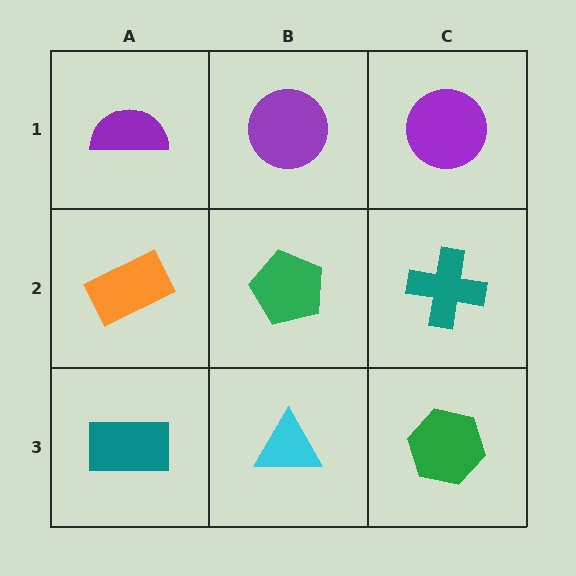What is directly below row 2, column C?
A green hexagon.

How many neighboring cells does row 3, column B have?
3.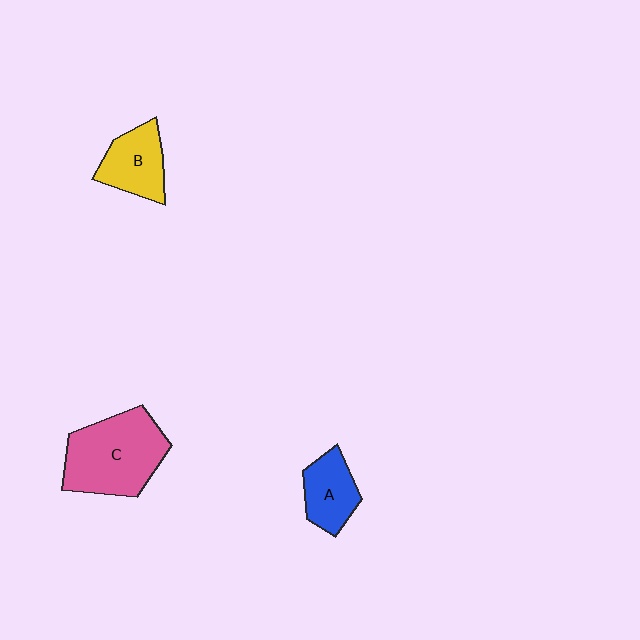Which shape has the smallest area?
Shape A (blue).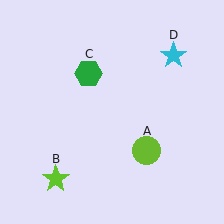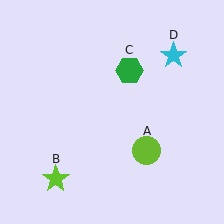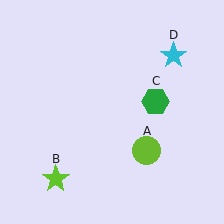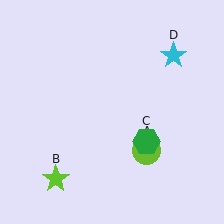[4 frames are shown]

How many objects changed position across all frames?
1 object changed position: green hexagon (object C).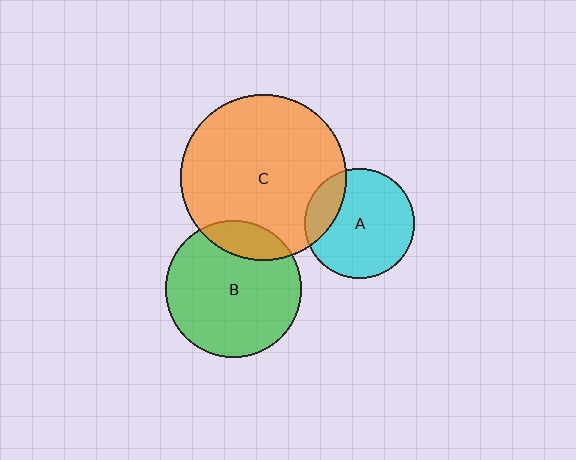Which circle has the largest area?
Circle C (orange).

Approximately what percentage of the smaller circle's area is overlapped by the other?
Approximately 15%.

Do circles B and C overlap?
Yes.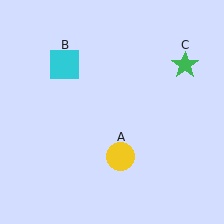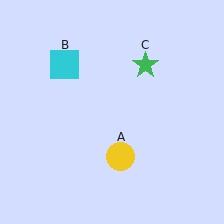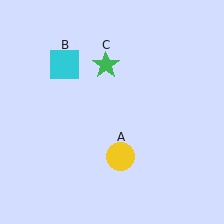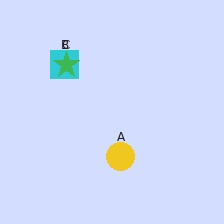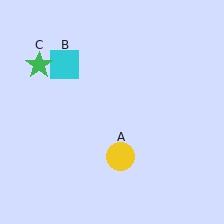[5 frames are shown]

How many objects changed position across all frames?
1 object changed position: green star (object C).